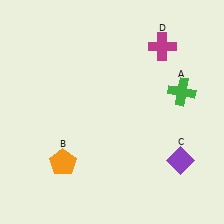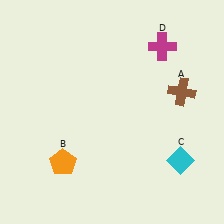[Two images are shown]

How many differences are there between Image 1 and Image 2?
There are 2 differences between the two images.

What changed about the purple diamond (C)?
In Image 1, C is purple. In Image 2, it changed to cyan.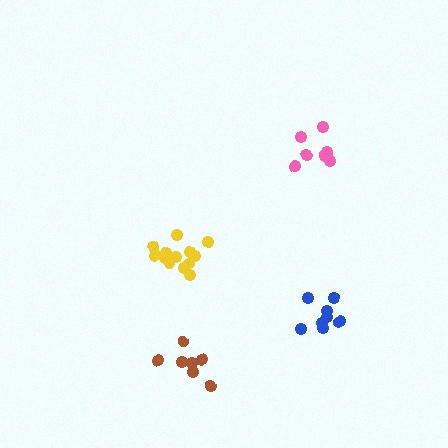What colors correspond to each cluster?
The clusters are colored: pink, blue, brown, yellow.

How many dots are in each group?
Group 1: 7 dots, Group 2: 9 dots, Group 3: 7 dots, Group 4: 13 dots (36 total).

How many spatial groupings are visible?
There are 4 spatial groupings.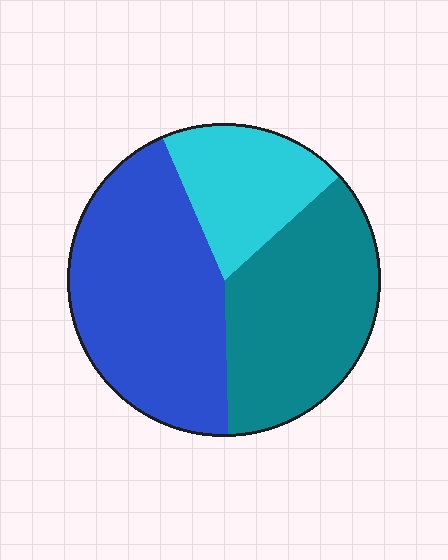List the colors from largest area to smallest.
From largest to smallest: blue, teal, cyan.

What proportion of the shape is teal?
Teal covers 36% of the shape.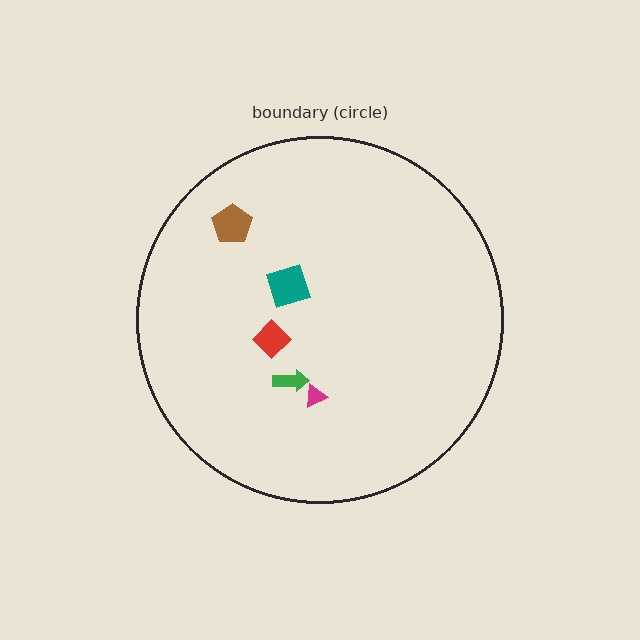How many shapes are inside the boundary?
5 inside, 0 outside.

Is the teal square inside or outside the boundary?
Inside.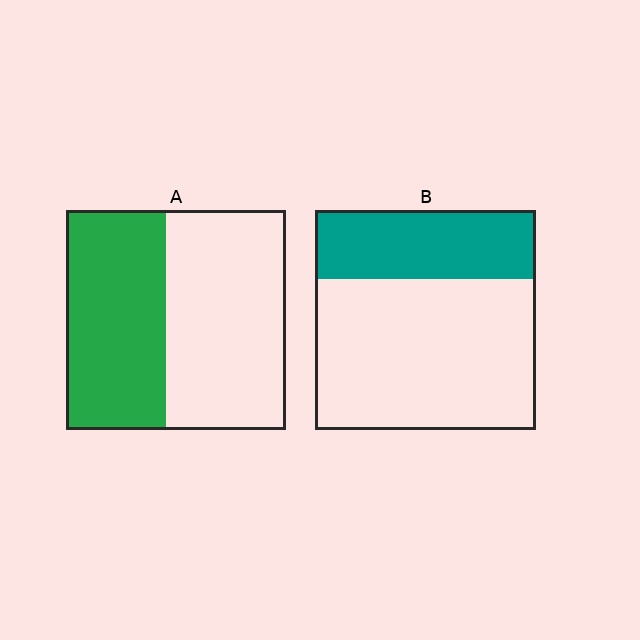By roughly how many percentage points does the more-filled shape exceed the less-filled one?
By roughly 15 percentage points (A over B).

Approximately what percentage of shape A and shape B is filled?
A is approximately 45% and B is approximately 30%.